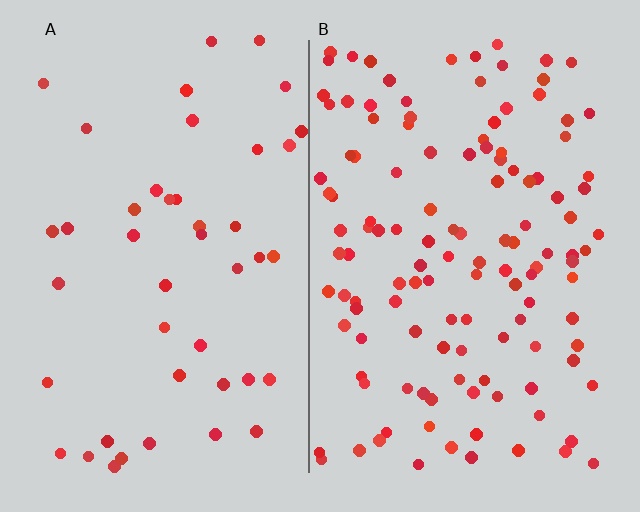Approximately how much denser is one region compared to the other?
Approximately 2.8× — region B over region A.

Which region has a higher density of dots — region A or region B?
B (the right).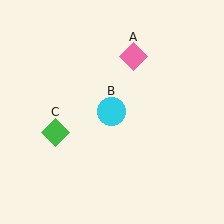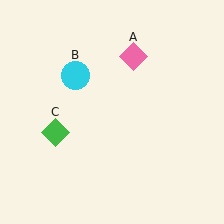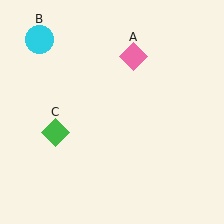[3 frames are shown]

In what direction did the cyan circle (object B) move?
The cyan circle (object B) moved up and to the left.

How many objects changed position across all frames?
1 object changed position: cyan circle (object B).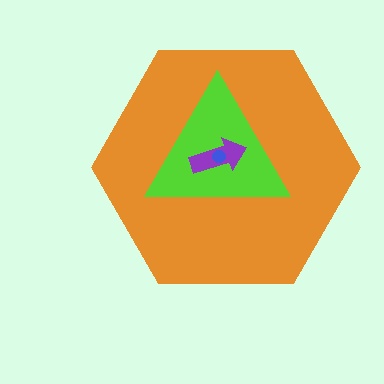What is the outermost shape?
The orange hexagon.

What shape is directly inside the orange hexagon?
The lime triangle.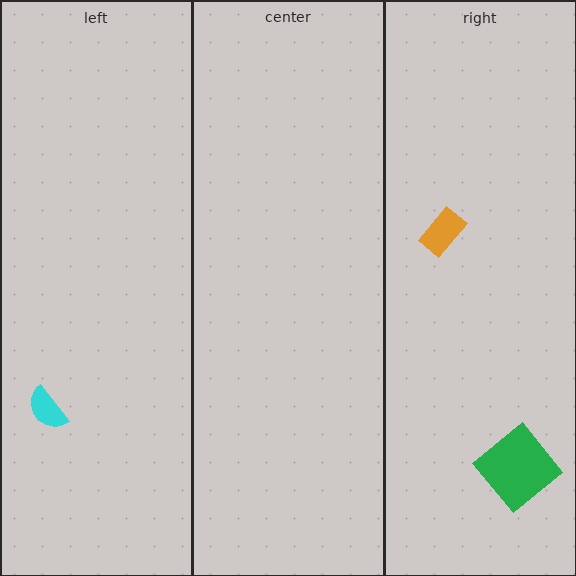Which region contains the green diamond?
The right region.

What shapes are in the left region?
The cyan semicircle.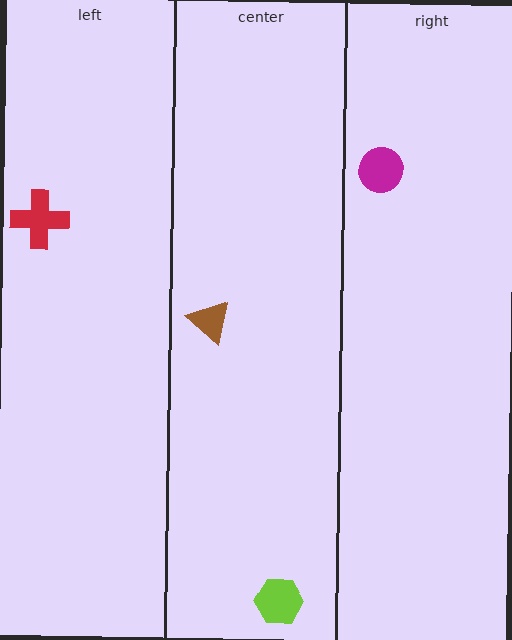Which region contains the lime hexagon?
The center region.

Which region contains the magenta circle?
The right region.